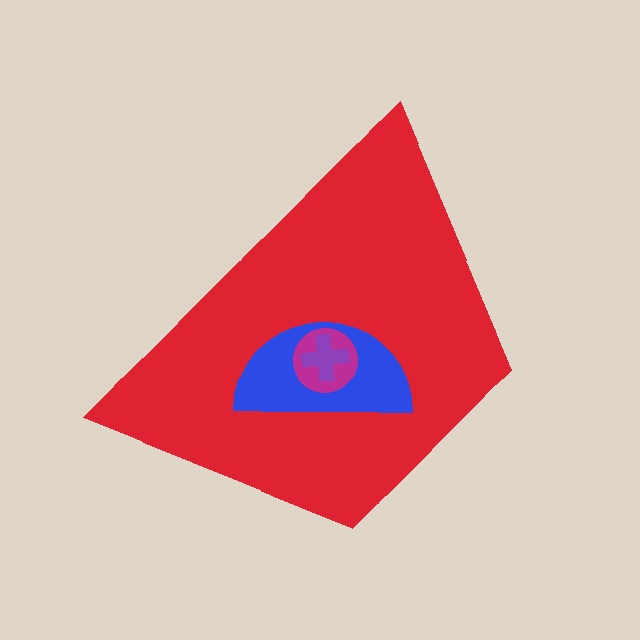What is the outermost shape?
The red trapezoid.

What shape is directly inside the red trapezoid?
The blue semicircle.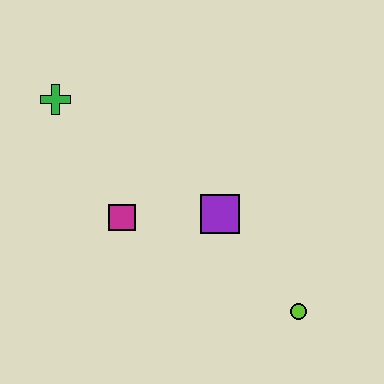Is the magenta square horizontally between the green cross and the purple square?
Yes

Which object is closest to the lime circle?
The purple square is closest to the lime circle.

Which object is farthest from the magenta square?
The lime circle is farthest from the magenta square.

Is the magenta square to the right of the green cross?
Yes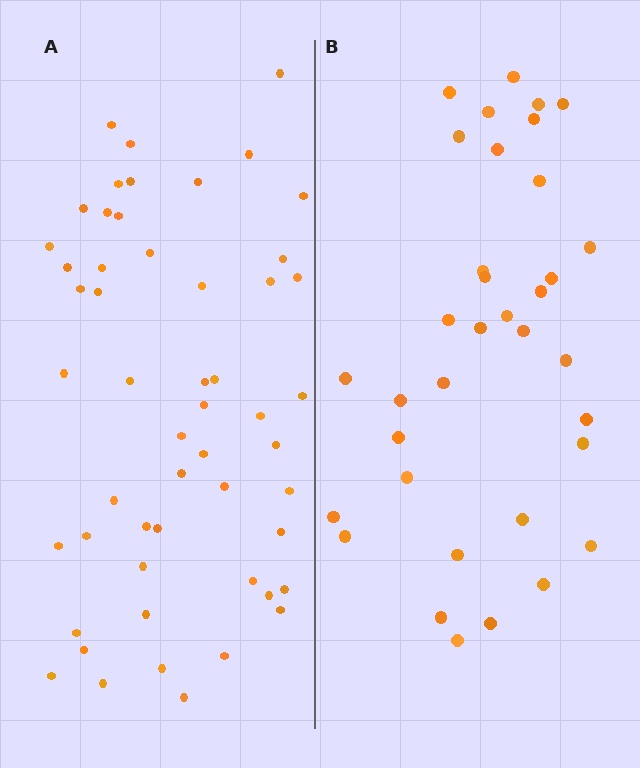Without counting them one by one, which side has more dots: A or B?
Region A (the left region) has more dots.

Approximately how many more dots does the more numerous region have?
Region A has approximately 20 more dots than region B.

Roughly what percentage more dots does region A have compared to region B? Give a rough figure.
About 50% more.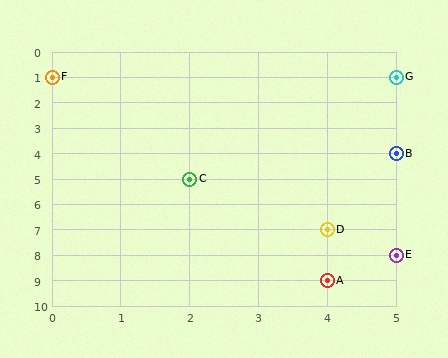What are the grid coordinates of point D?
Point D is at grid coordinates (4, 7).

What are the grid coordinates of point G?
Point G is at grid coordinates (5, 1).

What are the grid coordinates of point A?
Point A is at grid coordinates (4, 9).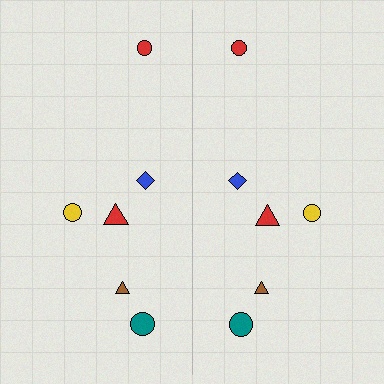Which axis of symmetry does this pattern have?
The pattern has a vertical axis of symmetry running through the center of the image.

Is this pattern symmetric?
Yes, this pattern has bilateral (reflection) symmetry.